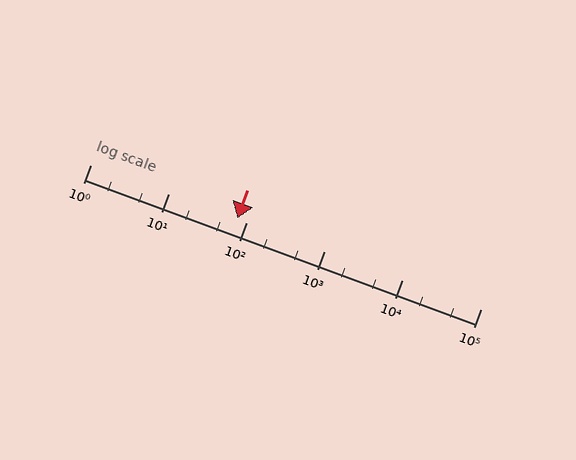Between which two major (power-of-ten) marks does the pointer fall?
The pointer is between 10 and 100.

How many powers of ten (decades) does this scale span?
The scale spans 5 decades, from 1 to 100000.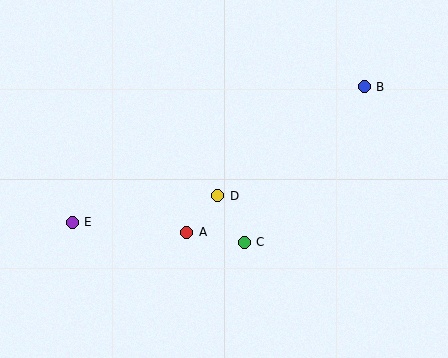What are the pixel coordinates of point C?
Point C is at (244, 242).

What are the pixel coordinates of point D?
Point D is at (218, 196).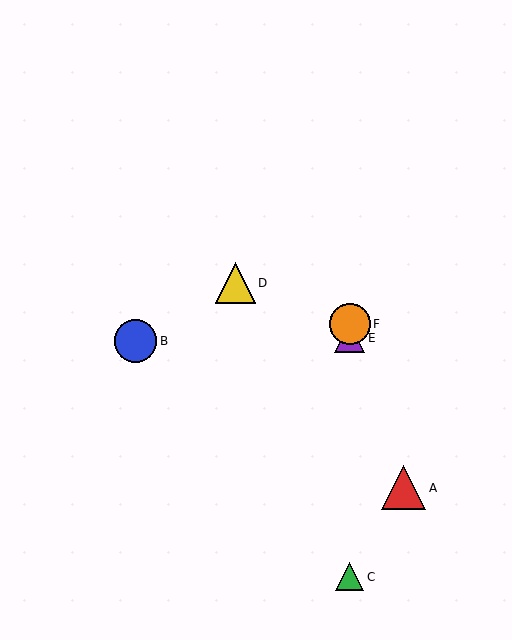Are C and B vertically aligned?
No, C is at x≈350 and B is at x≈135.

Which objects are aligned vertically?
Objects C, E, F are aligned vertically.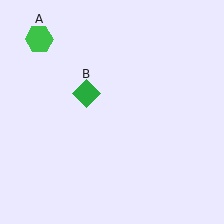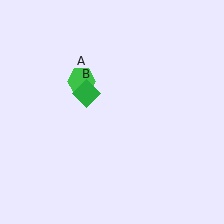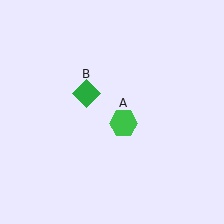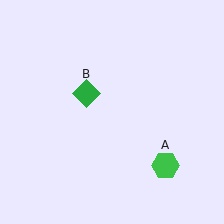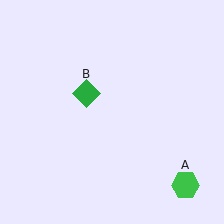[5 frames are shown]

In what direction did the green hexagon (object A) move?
The green hexagon (object A) moved down and to the right.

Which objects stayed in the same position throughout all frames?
Green diamond (object B) remained stationary.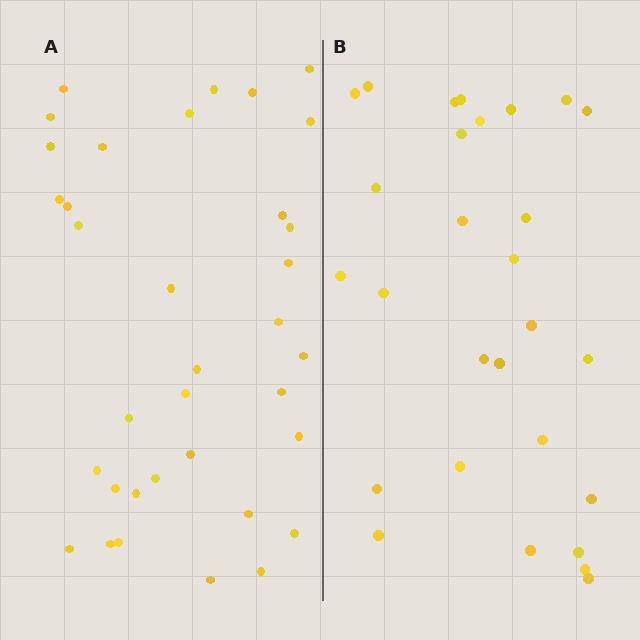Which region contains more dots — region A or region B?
Region A (the left region) has more dots.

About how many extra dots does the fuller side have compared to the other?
Region A has roughly 8 or so more dots than region B.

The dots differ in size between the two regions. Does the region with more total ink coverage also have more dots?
No. Region B has more total ink coverage because its dots are larger, but region A actually contains more individual dots. Total area can be misleading — the number of items is what matters here.